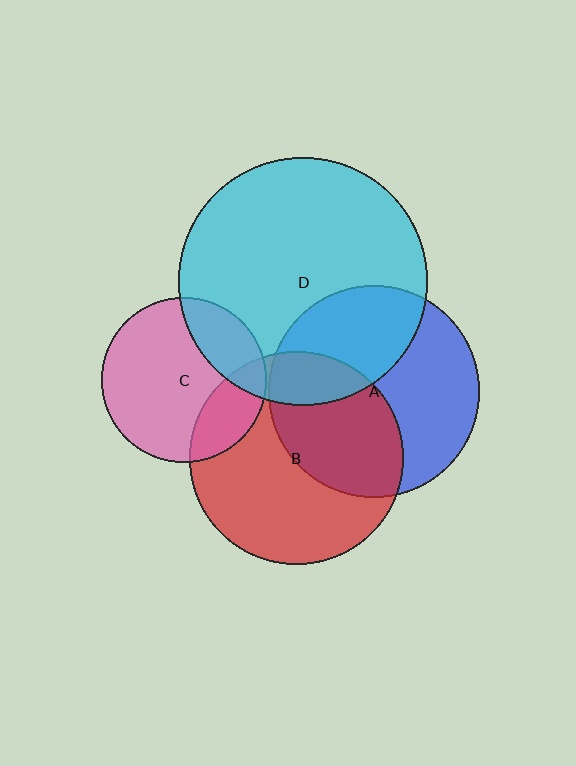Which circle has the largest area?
Circle D (cyan).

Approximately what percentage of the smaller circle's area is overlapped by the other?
Approximately 15%.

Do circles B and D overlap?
Yes.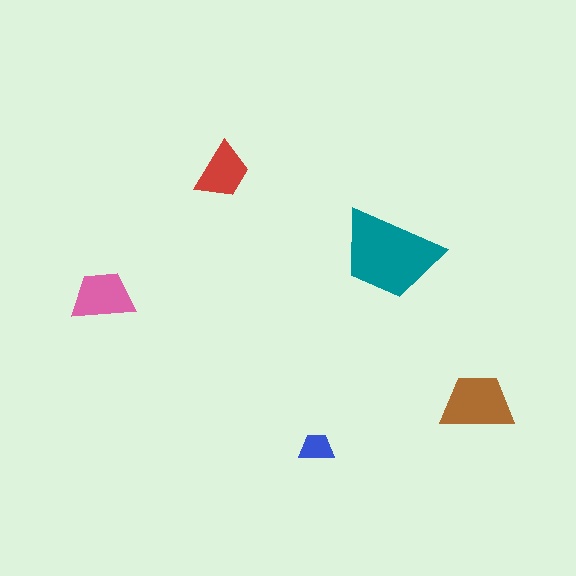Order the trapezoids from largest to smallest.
the teal one, the brown one, the pink one, the red one, the blue one.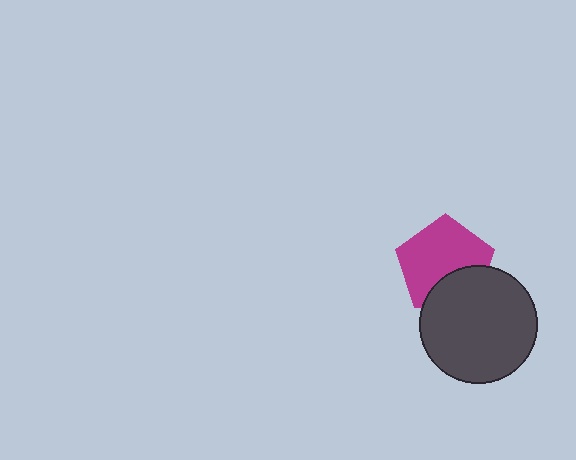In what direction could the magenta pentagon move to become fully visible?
The magenta pentagon could move up. That would shift it out from behind the dark gray circle entirely.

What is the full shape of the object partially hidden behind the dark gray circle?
The partially hidden object is a magenta pentagon.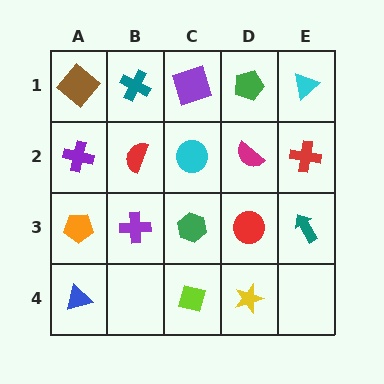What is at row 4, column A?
A blue triangle.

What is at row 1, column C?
A purple square.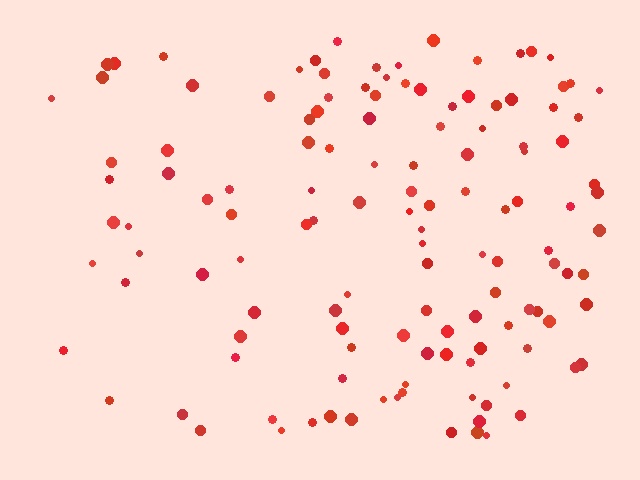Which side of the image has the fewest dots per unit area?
The left.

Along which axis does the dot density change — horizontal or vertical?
Horizontal.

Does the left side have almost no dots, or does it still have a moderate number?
Still a moderate number, just noticeably fewer than the right.